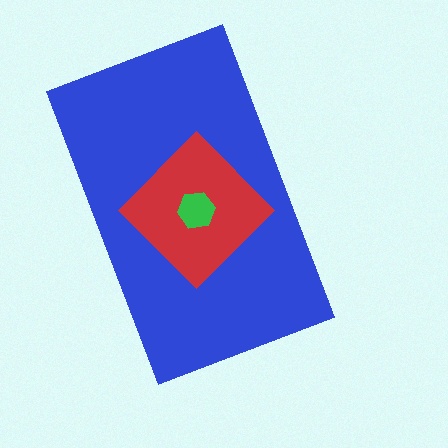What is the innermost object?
The green hexagon.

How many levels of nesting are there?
3.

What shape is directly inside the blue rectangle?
The red diamond.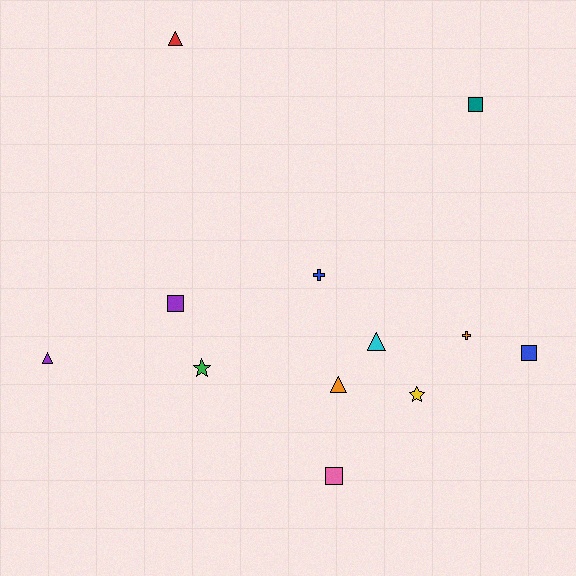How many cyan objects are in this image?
There is 1 cyan object.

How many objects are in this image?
There are 12 objects.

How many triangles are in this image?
There are 4 triangles.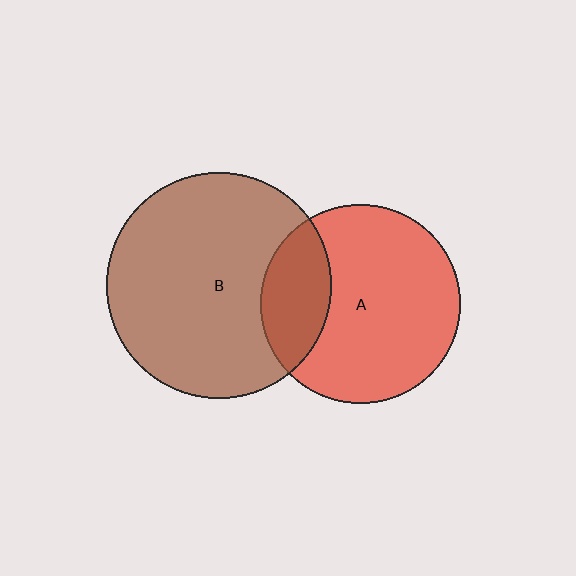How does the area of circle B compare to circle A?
Approximately 1.3 times.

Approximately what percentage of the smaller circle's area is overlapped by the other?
Approximately 25%.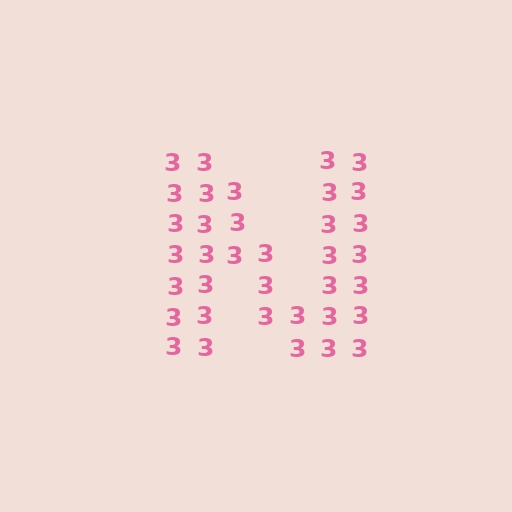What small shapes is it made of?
It is made of small digit 3's.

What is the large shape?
The large shape is the letter N.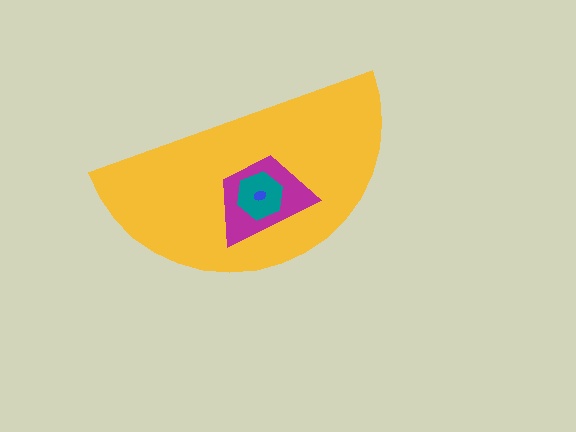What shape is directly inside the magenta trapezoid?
The teal hexagon.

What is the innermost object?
The blue ellipse.